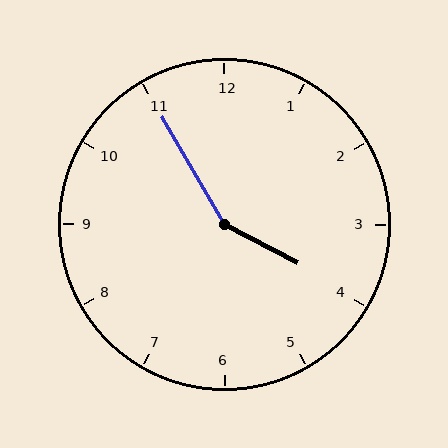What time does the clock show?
3:55.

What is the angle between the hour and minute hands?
Approximately 148 degrees.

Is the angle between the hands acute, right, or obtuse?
It is obtuse.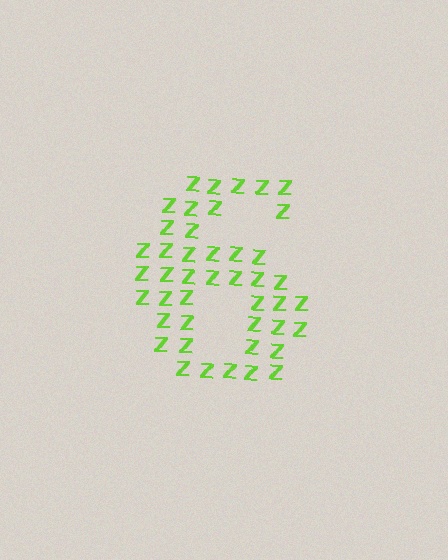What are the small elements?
The small elements are letter Z's.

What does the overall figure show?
The overall figure shows the digit 6.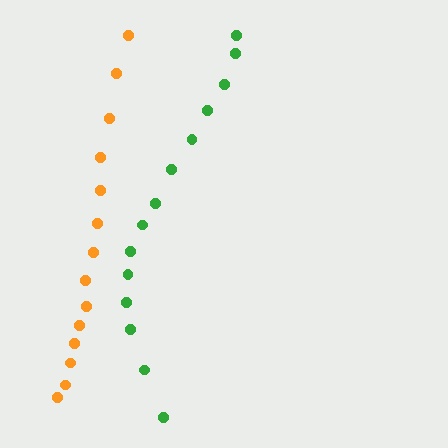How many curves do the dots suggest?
There are 2 distinct paths.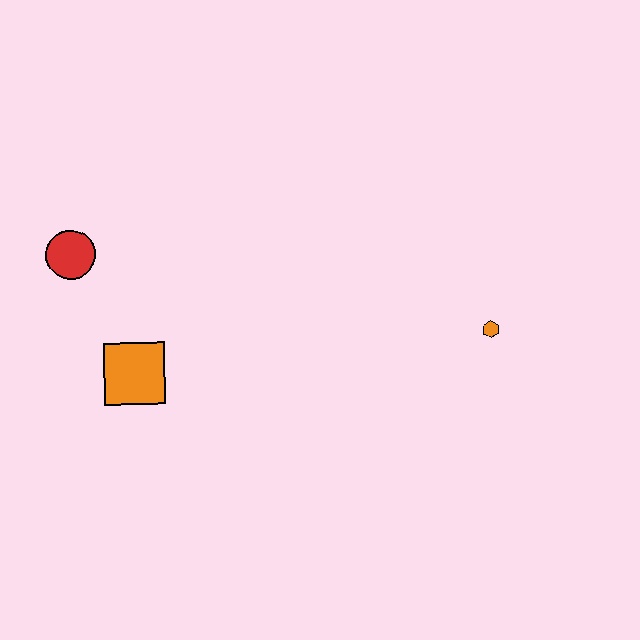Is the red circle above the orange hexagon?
Yes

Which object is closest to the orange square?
The red circle is closest to the orange square.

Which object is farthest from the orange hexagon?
The red circle is farthest from the orange hexagon.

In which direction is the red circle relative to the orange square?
The red circle is above the orange square.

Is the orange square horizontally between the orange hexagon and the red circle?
Yes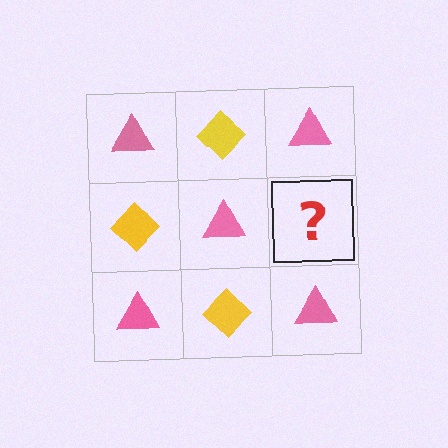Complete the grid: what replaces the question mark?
The question mark should be replaced with a yellow diamond.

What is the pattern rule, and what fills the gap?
The rule is that it alternates pink triangle and yellow diamond in a checkerboard pattern. The gap should be filled with a yellow diamond.